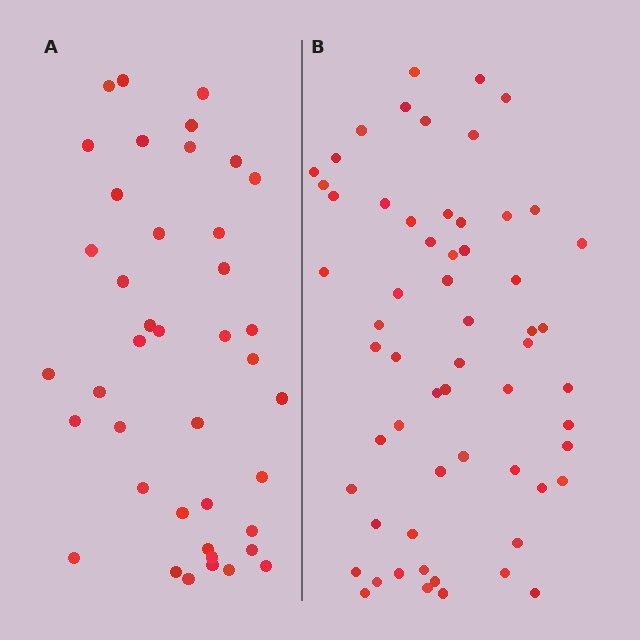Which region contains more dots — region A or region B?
Region B (the right region) has more dots.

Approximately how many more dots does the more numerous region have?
Region B has approximately 20 more dots than region A.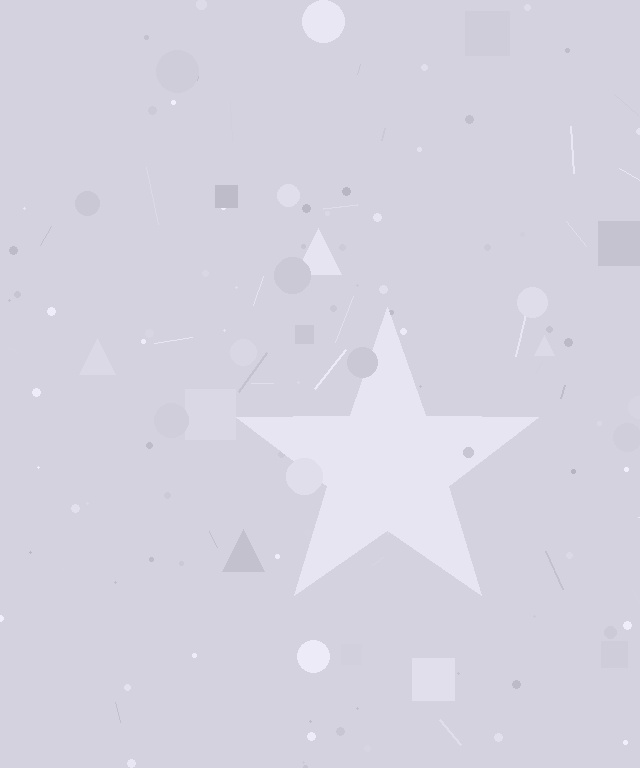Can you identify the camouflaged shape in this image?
The camouflaged shape is a star.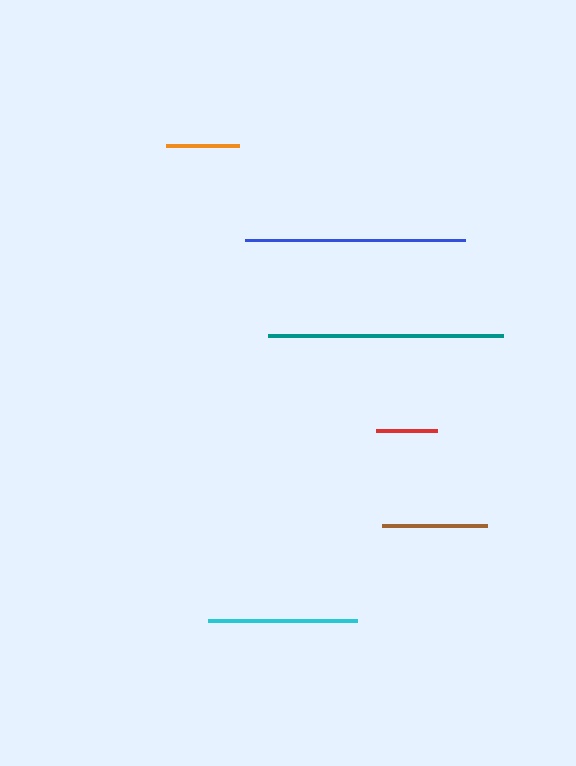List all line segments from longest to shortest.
From longest to shortest: teal, blue, cyan, brown, orange, red.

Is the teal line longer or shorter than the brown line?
The teal line is longer than the brown line.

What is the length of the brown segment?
The brown segment is approximately 104 pixels long.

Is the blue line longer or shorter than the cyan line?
The blue line is longer than the cyan line.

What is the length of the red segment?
The red segment is approximately 61 pixels long.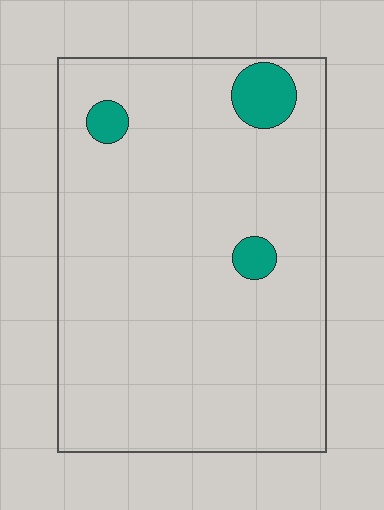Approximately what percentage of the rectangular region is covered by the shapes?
Approximately 5%.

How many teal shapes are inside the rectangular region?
3.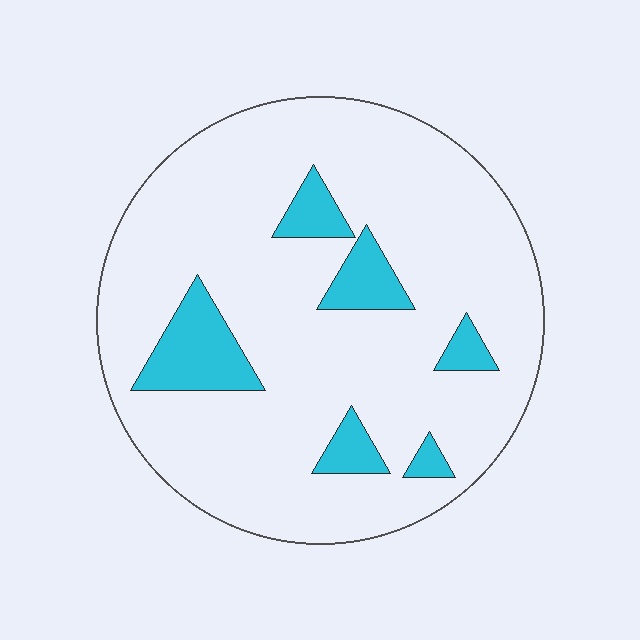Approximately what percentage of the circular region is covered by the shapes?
Approximately 15%.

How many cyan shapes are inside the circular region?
6.